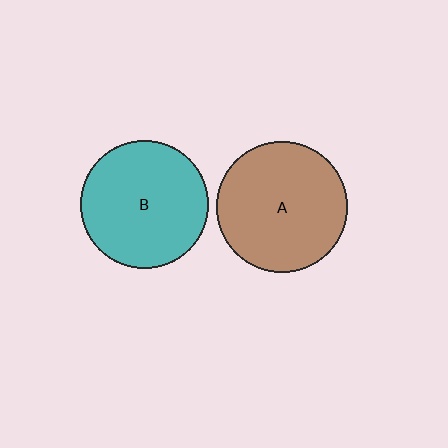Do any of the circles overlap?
No, none of the circles overlap.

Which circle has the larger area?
Circle A (brown).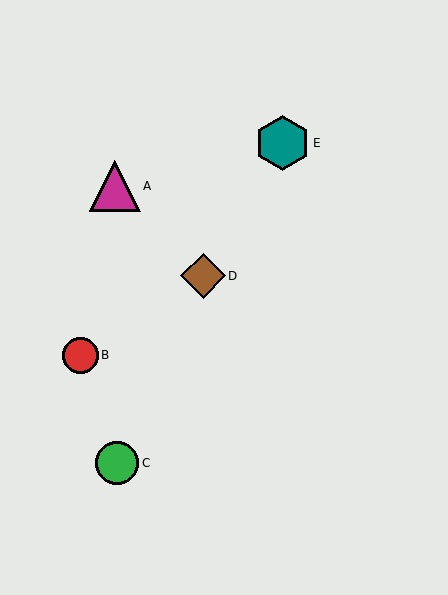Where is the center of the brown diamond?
The center of the brown diamond is at (203, 276).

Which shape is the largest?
The teal hexagon (labeled E) is the largest.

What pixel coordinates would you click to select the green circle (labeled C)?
Click at (117, 463) to select the green circle C.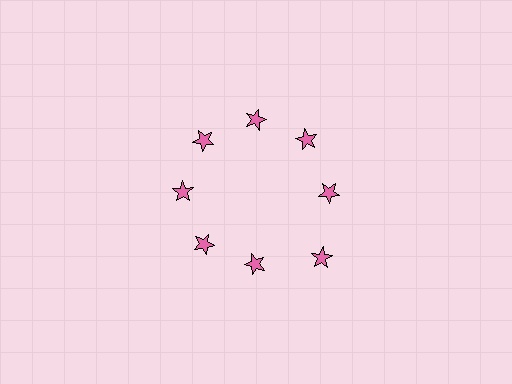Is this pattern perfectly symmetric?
No. The 8 pink stars are arranged in a ring, but one element near the 4 o'clock position is pushed outward from the center, breaking the 8-fold rotational symmetry.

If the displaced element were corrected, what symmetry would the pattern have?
It would have 8-fold rotational symmetry — the pattern would map onto itself every 45 degrees.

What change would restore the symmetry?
The symmetry would be restored by moving it inward, back onto the ring so that all 8 stars sit at equal angles and equal distance from the center.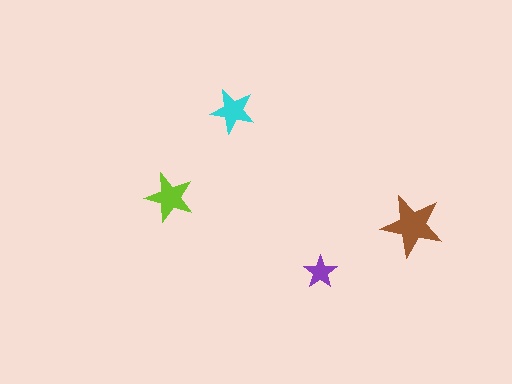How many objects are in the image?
There are 4 objects in the image.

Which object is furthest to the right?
The brown star is rightmost.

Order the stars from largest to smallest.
the brown one, the lime one, the cyan one, the purple one.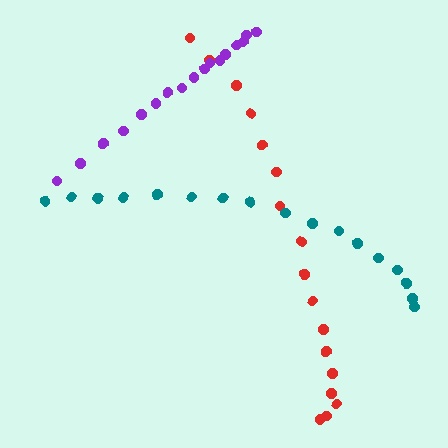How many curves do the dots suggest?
There are 3 distinct paths.